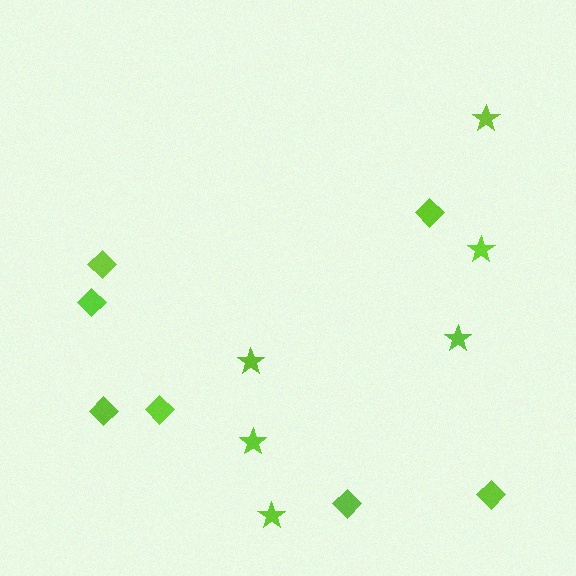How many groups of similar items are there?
There are 2 groups: one group of diamonds (7) and one group of stars (6).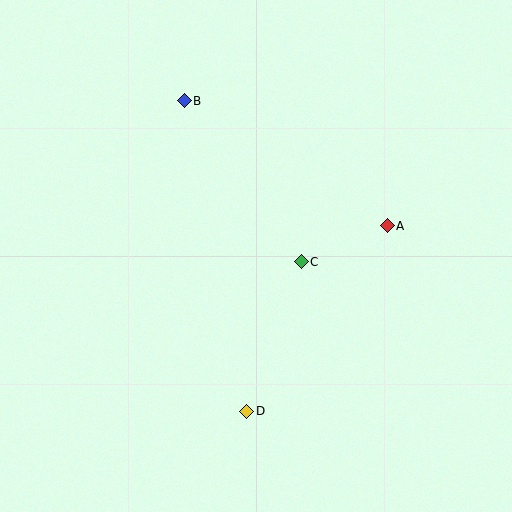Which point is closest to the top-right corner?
Point A is closest to the top-right corner.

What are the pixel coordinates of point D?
Point D is at (247, 411).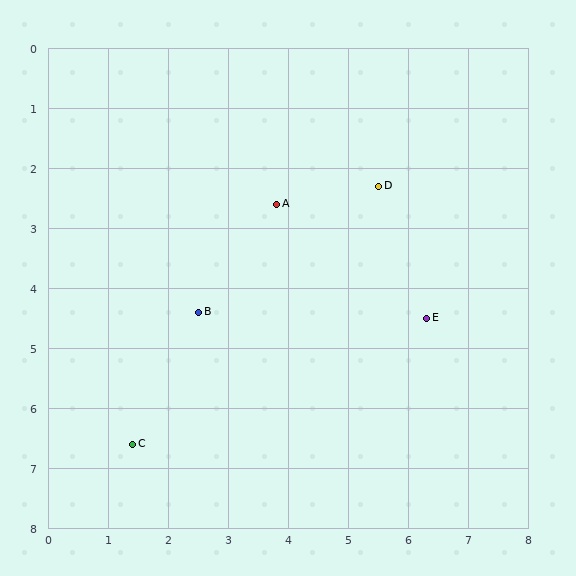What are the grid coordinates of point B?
Point B is at approximately (2.5, 4.4).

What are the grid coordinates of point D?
Point D is at approximately (5.5, 2.3).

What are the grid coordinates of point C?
Point C is at approximately (1.4, 6.6).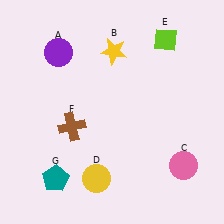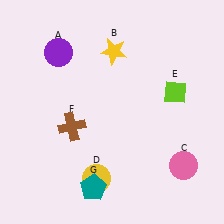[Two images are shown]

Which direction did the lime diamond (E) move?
The lime diamond (E) moved down.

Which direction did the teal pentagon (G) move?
The teal pentagon (G) moved right.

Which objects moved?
The objects that moved are: the lime diamond (E), the teal pentagon (G).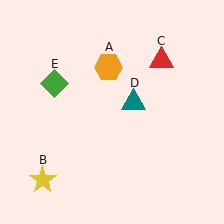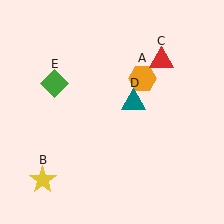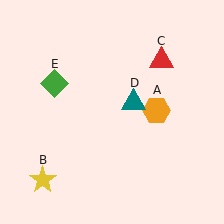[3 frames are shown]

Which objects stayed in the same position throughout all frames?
Yellow star (object B) and red triangle (object C) and teal triangle (object D) and green diamond (object E) remained stationary.